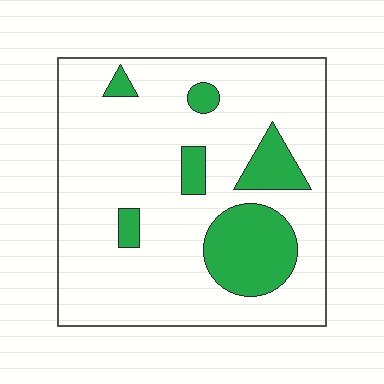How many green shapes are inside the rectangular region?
6.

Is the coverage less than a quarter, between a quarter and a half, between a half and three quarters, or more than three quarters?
Less than a quarter.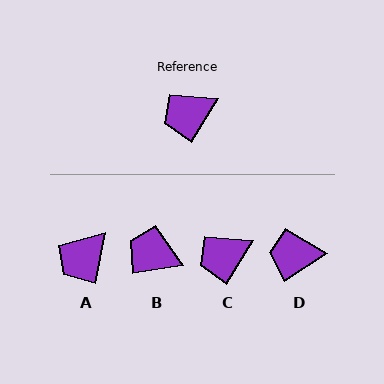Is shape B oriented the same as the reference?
No, it is off by about 50 degrees.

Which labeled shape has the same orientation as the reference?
C.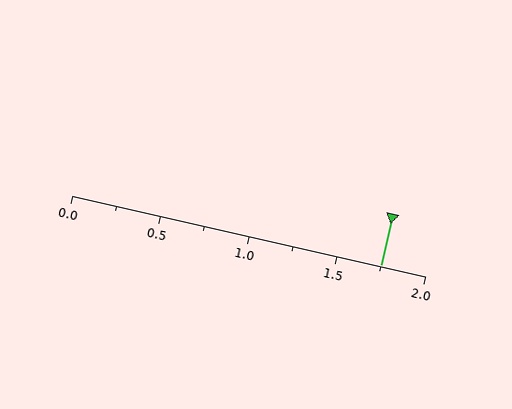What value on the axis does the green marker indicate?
The marker indicates approximately 1.75.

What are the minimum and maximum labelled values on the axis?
The axis runs from 0.0 to 2.0.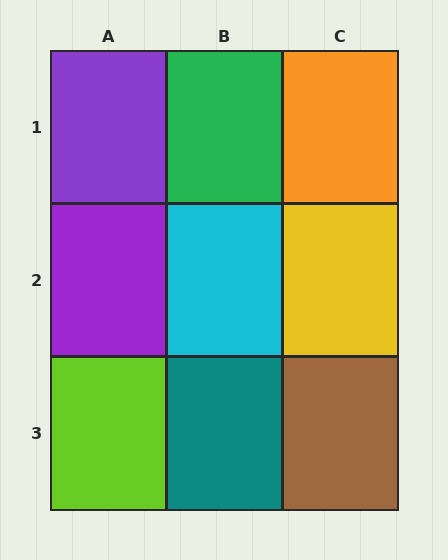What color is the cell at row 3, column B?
Teal.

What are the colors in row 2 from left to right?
Purple, cyan, yellow.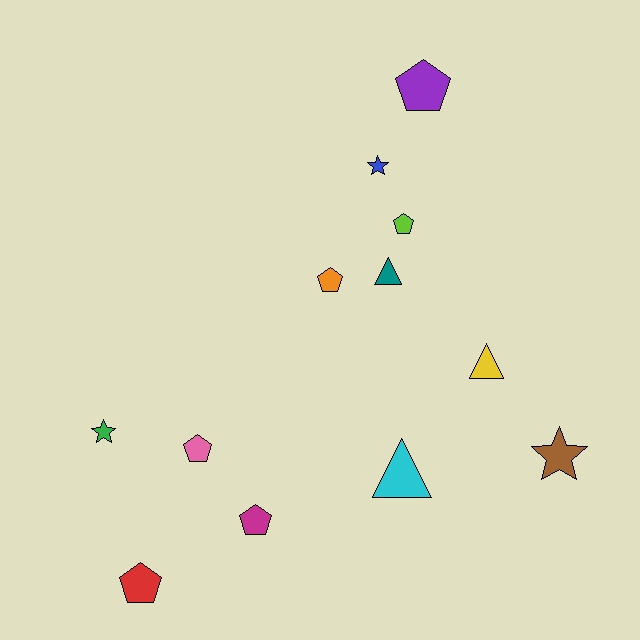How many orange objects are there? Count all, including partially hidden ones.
There is 1 orange object.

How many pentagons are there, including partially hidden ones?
There are 6 pentagons.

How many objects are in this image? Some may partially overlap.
There are 12 objects.